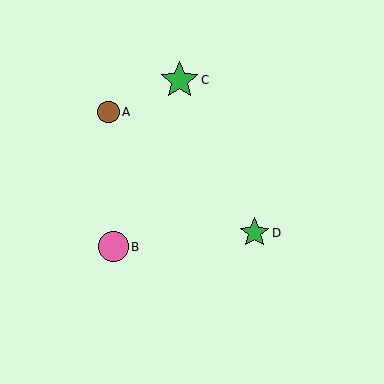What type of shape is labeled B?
Shape B is a pink circle.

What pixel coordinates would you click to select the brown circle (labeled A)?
Click at (109, 112) to select the brown circle A.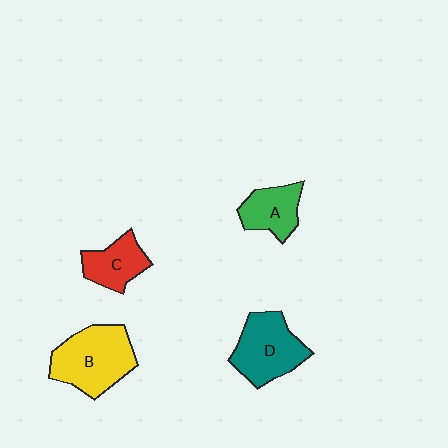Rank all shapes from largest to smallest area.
From largest to smallest: B (yellow), D (teal), A (green), C (red).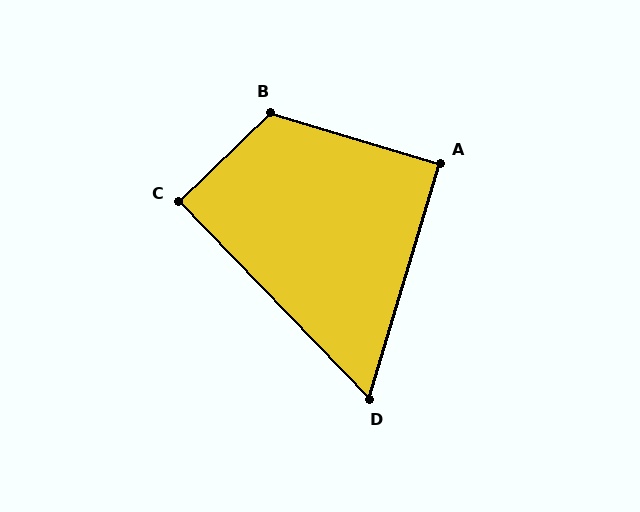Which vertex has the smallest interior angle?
D, at approximately 61 degrees.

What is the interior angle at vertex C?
Approximately 90 degrees (approximately right).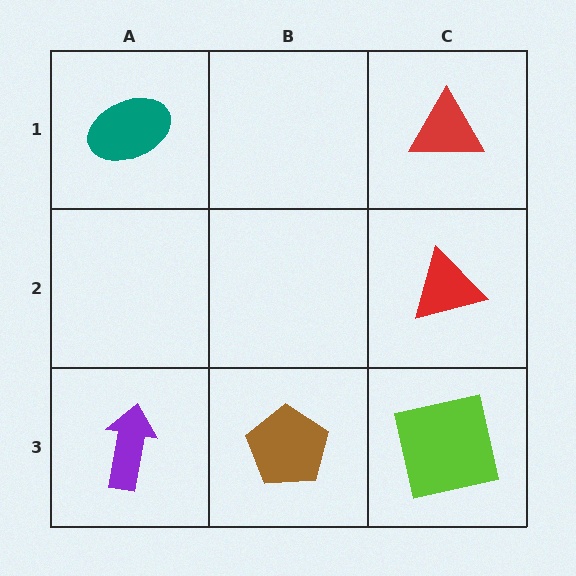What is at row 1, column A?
A teal ellipse.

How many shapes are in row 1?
2 shapes.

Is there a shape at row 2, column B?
No, that cell is empty.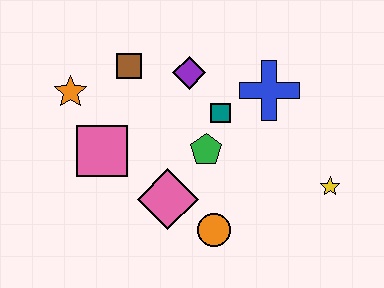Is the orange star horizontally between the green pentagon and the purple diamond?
No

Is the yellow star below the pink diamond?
No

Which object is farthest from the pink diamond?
The yellow star is farthest from the pink diamond.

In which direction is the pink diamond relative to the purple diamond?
The pink diamond is below the purple diamond.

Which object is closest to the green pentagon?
The teal square is closest to the green pentagon.